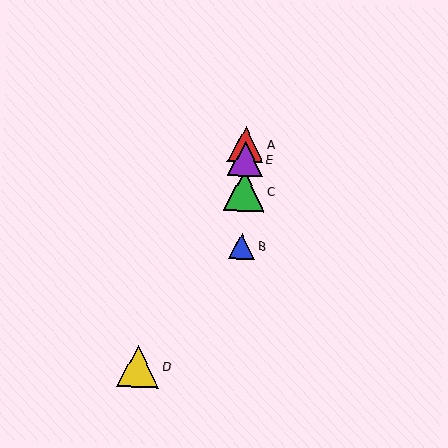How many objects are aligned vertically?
4 objects (A, B, C, E) are aligned vertically.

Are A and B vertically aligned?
Yes, both are at x≈246.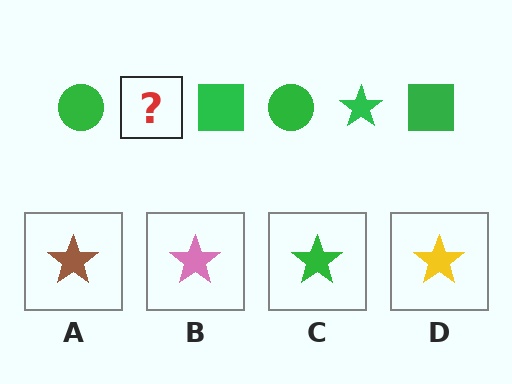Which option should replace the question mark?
Option C.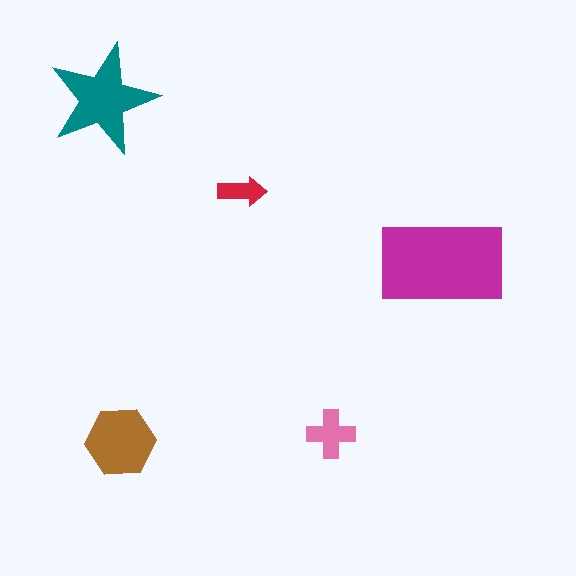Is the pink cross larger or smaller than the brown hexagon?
Smaller.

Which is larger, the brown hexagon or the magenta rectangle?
The magenta rectangle.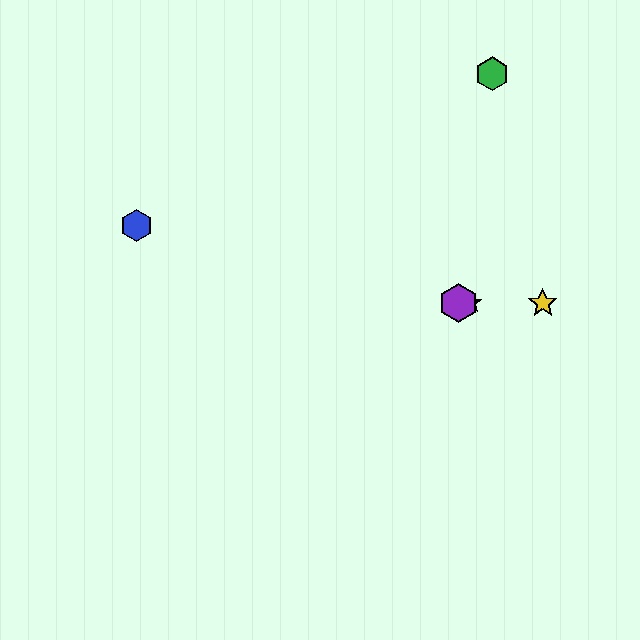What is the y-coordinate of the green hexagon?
The green hexagon is at y≈74.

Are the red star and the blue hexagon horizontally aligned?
No, the red star is at y≈303 and the blue hexagon is at y≈226.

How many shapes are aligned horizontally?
3 shapes (the red star, the yellow star, the purple hexagon) are aligned horizontally.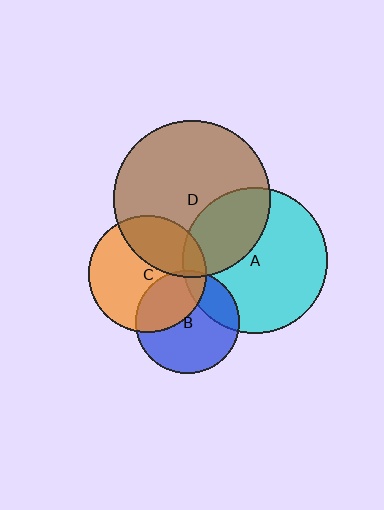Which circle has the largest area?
Circle D (brown).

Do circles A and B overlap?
Yes.